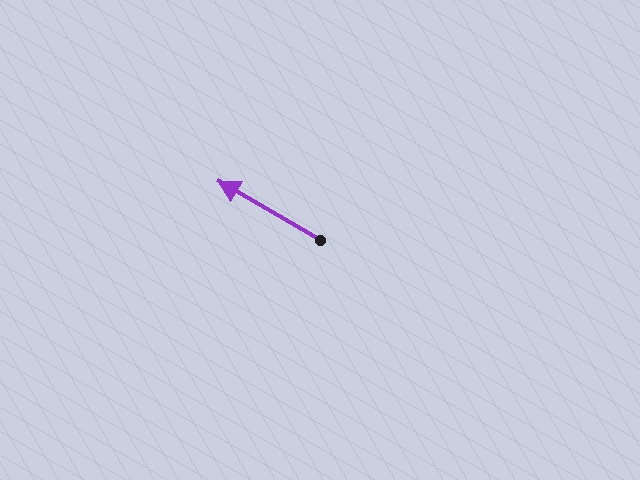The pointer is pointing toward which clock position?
Roughly 10 o'clock.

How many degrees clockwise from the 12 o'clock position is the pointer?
Approximately 300 degrees.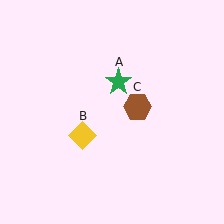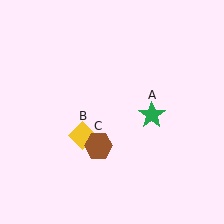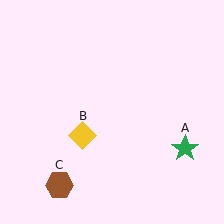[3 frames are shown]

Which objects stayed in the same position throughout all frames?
Yellow diamond (object B) remained stationary.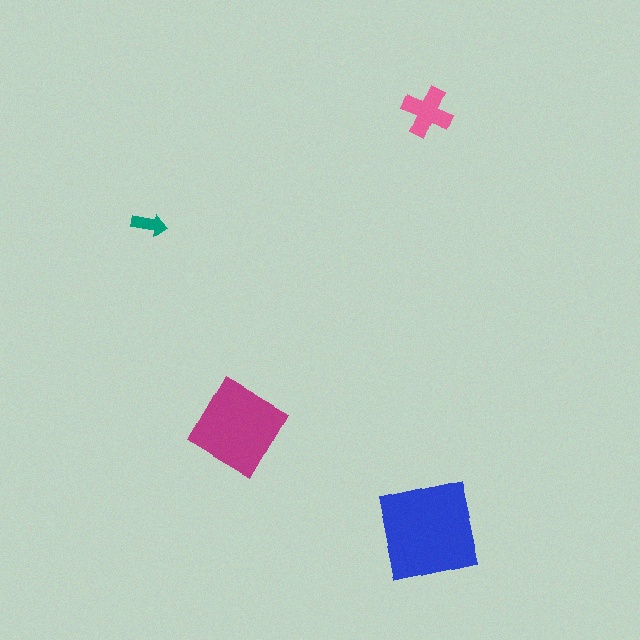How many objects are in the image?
There are 4 objects in the image.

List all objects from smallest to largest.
The teal arrow, the pink cross, the magenta diamond, the blue square.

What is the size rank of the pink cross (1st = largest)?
3rd.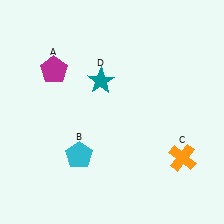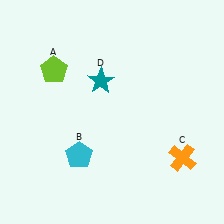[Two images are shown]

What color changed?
The pentagon (A) changed from magenta in Image 1 to lime in Image 2.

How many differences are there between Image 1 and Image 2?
There is 1 difference between the two images.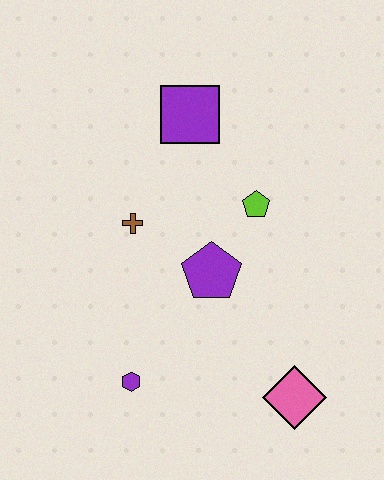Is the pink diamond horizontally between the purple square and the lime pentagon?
No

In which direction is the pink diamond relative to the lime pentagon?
The pink diamond is below the lime pentagon.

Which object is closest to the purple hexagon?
The purple pentagon is closest to the purple hexagon.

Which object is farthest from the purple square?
The pink diamond is farthest from the purple square.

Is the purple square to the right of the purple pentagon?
No